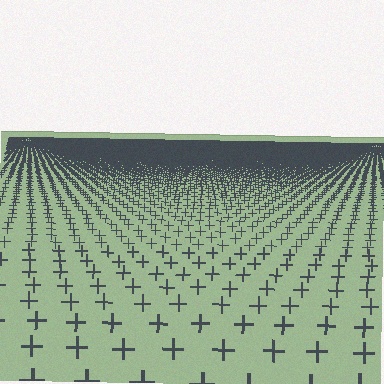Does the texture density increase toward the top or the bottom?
Density increases toward the top.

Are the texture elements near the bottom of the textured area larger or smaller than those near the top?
Larger. Near the bottom, elements are closer to the viewer and appear at a bigger on-screen size.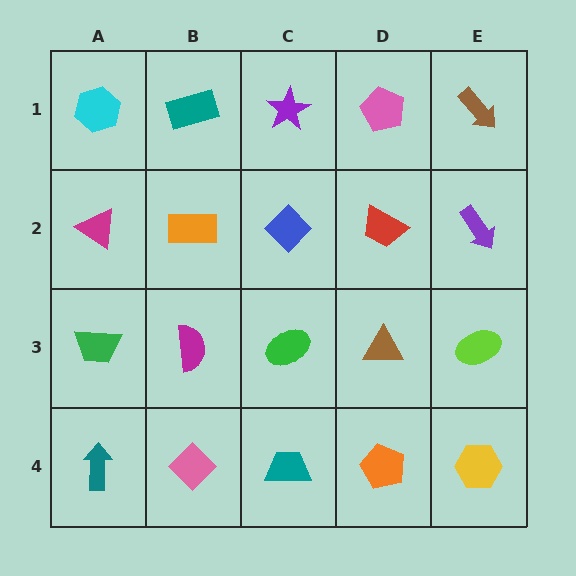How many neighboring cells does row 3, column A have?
3.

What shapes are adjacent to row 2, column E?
A brown arrow (row 1, column E), a lime ellipse (row 3, column E), a red trapezoid (row 2, column D).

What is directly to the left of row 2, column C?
An orange rectangle.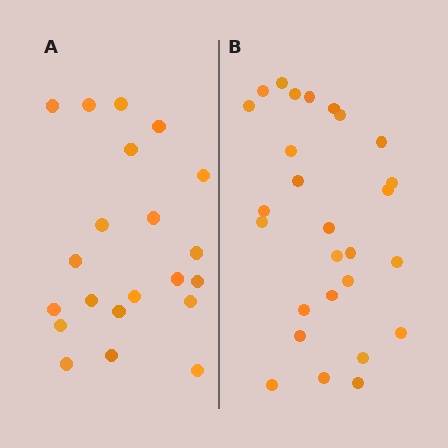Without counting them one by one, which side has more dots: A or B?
Region B (the right region) has more dots.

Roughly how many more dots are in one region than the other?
Region B has about 6 more dots than region A.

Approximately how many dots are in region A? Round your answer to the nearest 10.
About 20 dots. (The exact count is 21, which rounds to 20.)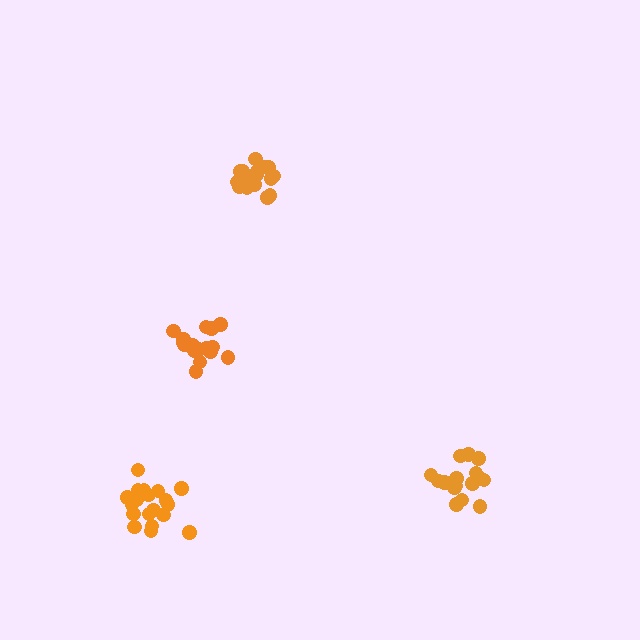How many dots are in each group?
Group 1: 16 dots, Group 2: 16 dots, Group 3: 17 dots, Group 4: 20 dots (69 total).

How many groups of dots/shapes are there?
There are 4 groups.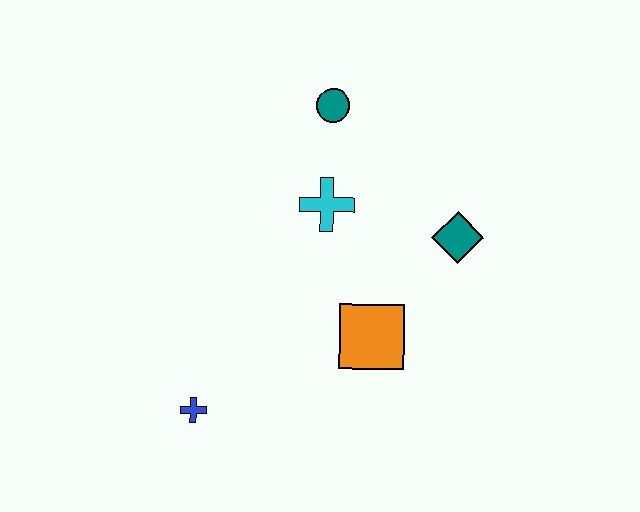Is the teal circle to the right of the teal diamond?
No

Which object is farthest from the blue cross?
The teal circle is farthest from the blue cross.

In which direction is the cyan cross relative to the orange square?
The cyan cross is above the orange square.